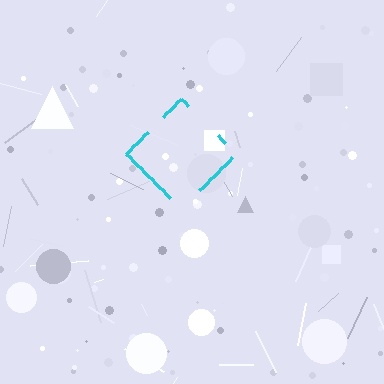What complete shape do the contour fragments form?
The contour fragments form a diamond.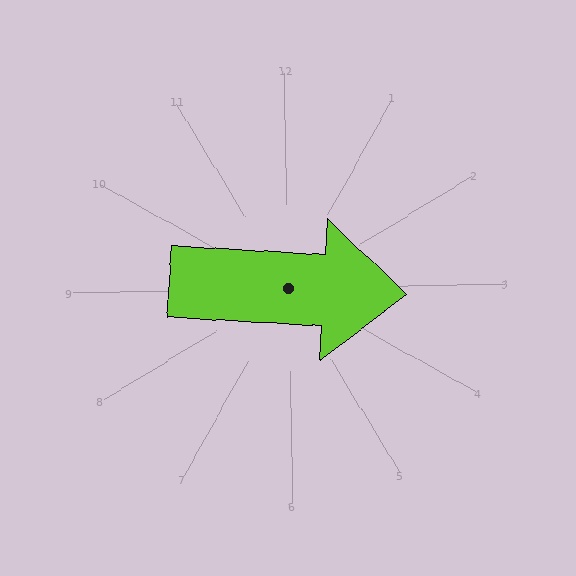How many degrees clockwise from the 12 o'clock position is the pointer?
Approximately 94 degrees.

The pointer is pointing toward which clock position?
Roughly 3 o'clock.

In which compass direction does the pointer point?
East.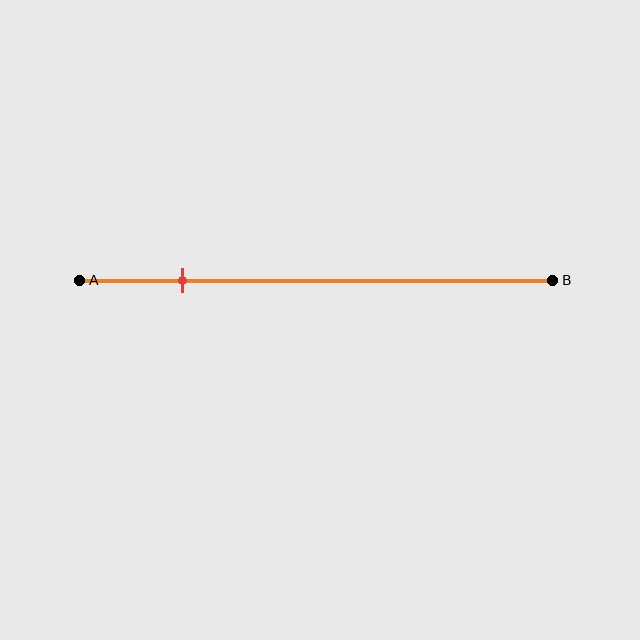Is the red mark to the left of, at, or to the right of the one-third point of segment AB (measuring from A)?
The red mark is to the left of the one-third point of segment AB.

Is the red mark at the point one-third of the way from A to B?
No, the mark is at about 20% from A, not at the 33% one-third point.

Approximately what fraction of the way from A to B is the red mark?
The red mark is approximately 20% of the way from A to B.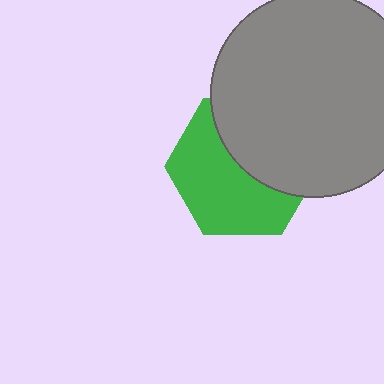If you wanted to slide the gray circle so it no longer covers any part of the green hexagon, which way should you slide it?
Slide it toward the upper-right — that is the most direct way to separate the two shapes.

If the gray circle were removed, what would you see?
You would see the complete green hexagon.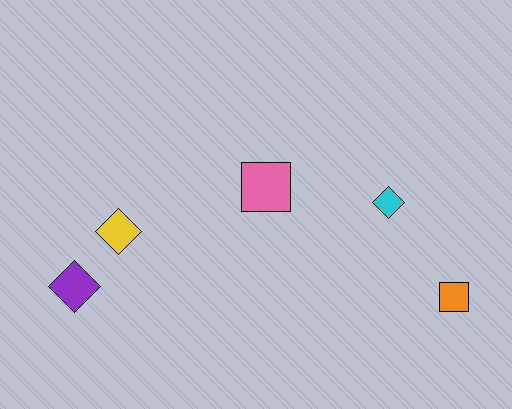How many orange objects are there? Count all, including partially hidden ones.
There is 1 orange object.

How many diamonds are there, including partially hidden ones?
There are 3 diamonds.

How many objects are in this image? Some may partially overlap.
There are 5 objects.